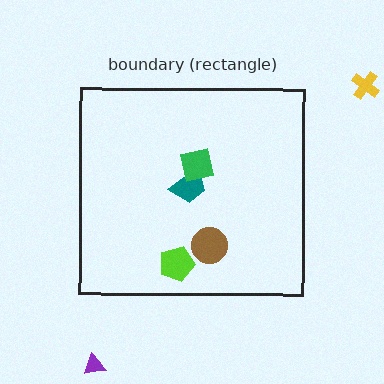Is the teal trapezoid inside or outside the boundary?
Inside.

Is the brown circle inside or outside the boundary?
Inside.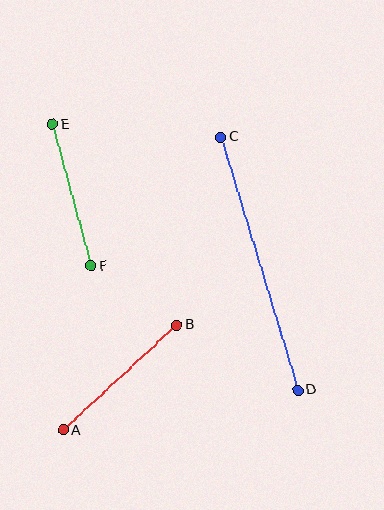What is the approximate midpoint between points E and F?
The midpoint is at approximately (72, 195) pixels.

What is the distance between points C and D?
The distance is approximately 265 pixels.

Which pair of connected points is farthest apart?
Points C and D are farthest apart.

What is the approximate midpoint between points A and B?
The midpoint is at approximately (120, 377) pixels.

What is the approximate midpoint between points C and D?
The midpoint is at approximately (259, 263) pixels.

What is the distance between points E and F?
The distance is approximately 147 pixels.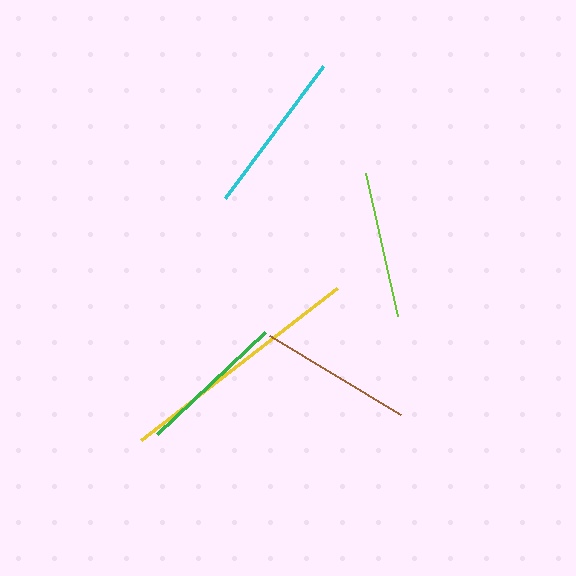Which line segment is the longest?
The yellow line is the longest at approximately 247 pixels.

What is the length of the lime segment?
The lime segment is approximately 146 pixels long.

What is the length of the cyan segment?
The cyan segment is approximately 164 pixels long.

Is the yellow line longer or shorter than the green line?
The yellow line is longer than the green line.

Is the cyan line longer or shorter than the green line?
The cyan line is longer than the green line.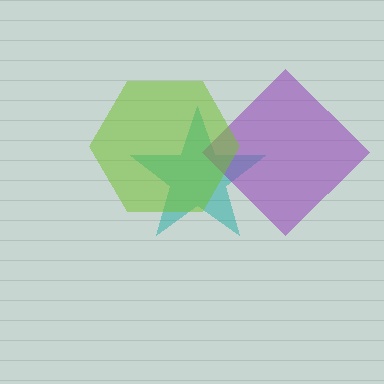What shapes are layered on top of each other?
The layered shapes are: a teal star, a purple diamond, a lime hexagon.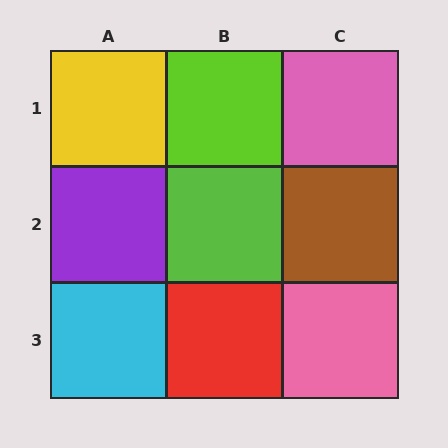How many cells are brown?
1 cell is brown.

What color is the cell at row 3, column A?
Cyan.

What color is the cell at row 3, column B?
Red.